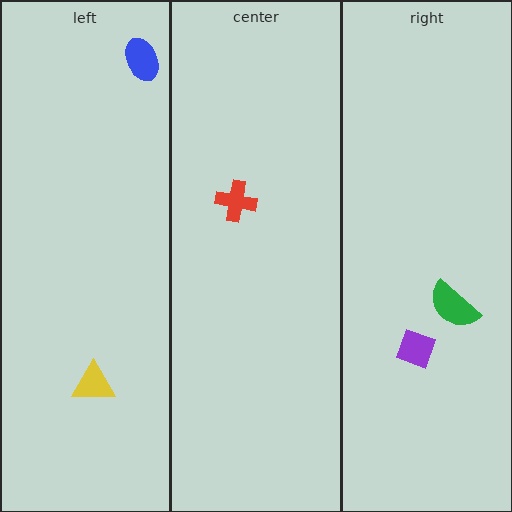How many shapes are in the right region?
2.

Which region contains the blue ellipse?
The left region.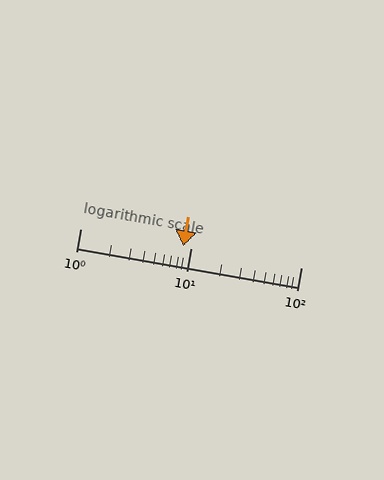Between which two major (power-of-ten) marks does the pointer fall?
The pointer is between 1 and 10.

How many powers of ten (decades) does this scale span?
The scale spans 2 decades, from 1 to 100.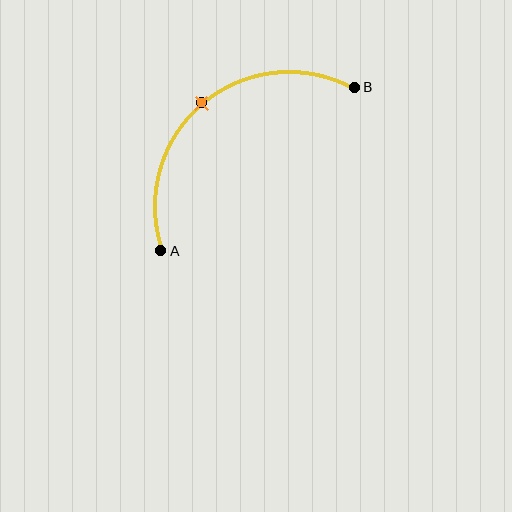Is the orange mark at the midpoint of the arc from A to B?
Yes. The orange mark lies on the arc at equal arc-length from both A and B — it is the arc midpoint.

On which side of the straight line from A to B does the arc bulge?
The arc bulges above and to the left of the straight line connecting A and B.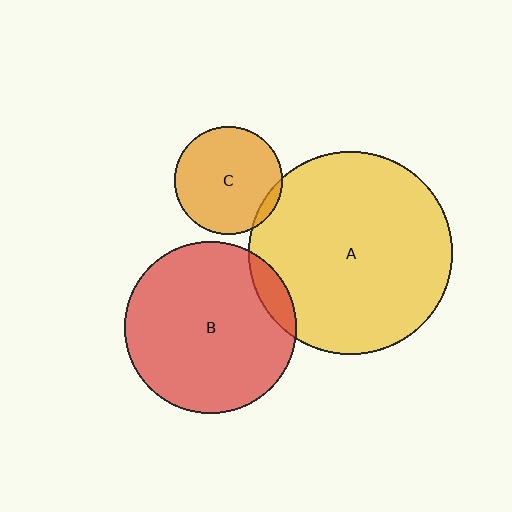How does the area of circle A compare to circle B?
Approximately 1.4 times.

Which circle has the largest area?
Circle A (yellow).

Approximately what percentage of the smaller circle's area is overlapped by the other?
Approximately 10%.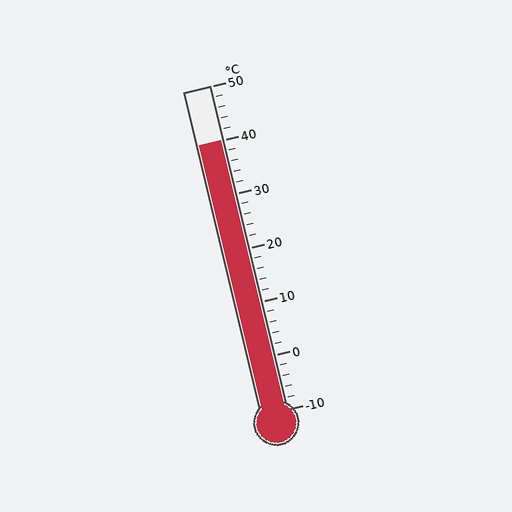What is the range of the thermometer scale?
The thermometer scale ranges from -10°C to 50°C.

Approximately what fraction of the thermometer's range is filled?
The thermometer is filled to approximately 85% of its range.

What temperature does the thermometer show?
The thermometer shows approximately 40°C.